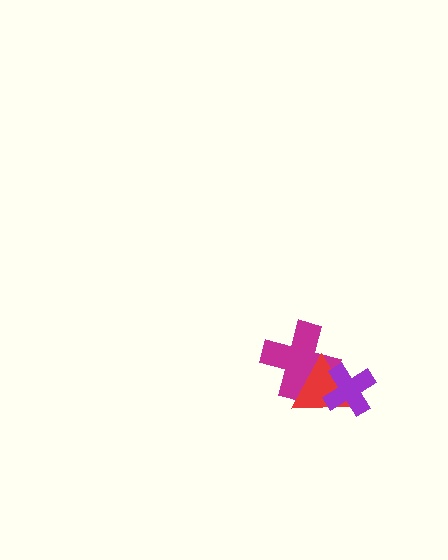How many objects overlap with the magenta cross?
2 objects overlap with the magenta cross.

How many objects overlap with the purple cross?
2 objects overlap with the purple cross.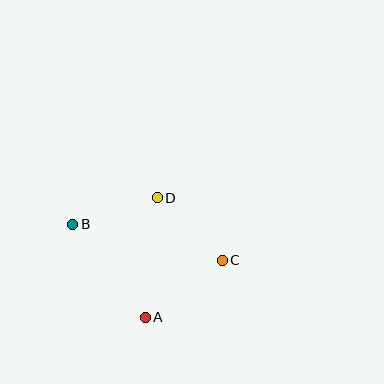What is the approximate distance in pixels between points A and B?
The distance between A and B is approximately 118 pixels.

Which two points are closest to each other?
Points B and D are closest to each other.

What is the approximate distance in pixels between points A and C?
The distance between A and C is approximately 96 pixels.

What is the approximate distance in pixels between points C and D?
The distance between C and D is approximately 90 pixels.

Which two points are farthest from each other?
Points B and C are farthest from each other.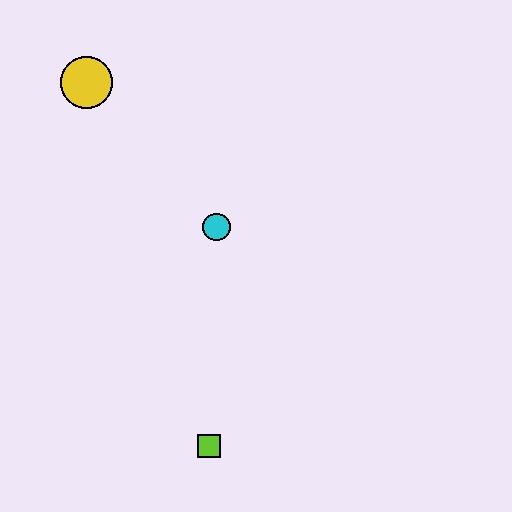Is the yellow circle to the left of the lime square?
Yes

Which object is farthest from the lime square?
The yellow circle is farthest from the lime square.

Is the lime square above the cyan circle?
No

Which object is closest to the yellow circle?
The cyan circle is closest to the yellow circle.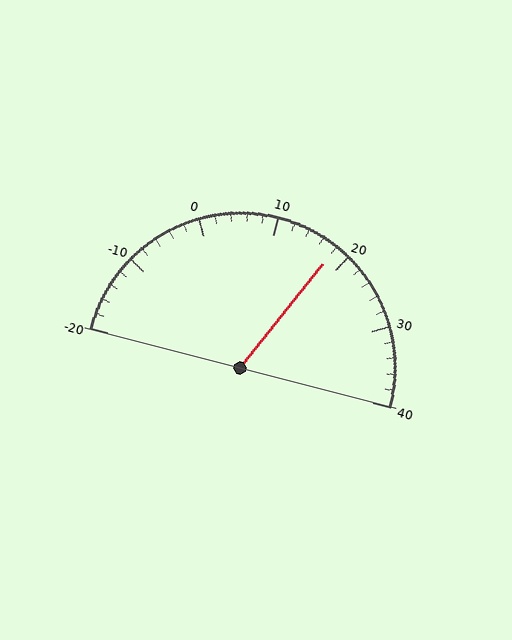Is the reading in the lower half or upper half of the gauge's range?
The reading is in the upper half of the range (-20 to 40).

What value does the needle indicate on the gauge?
The needle indicates approximately 18.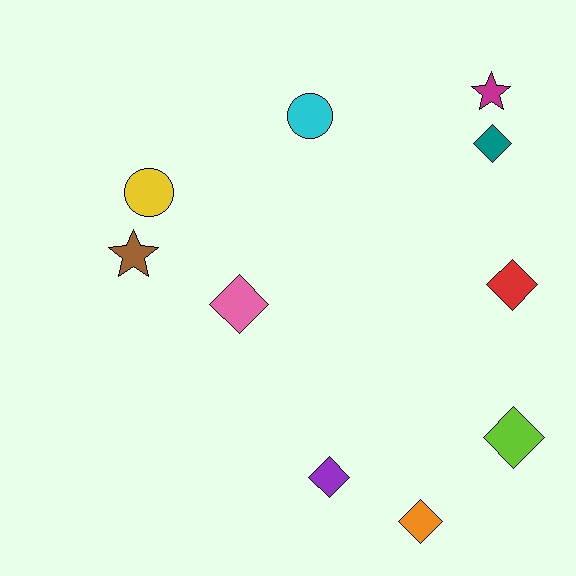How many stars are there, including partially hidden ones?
There are 2 stars.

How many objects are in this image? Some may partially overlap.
There are 10 objects.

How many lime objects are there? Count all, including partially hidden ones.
There is 1 lime object.